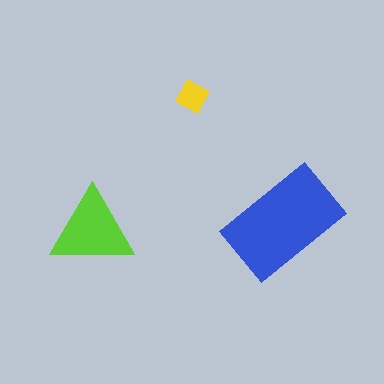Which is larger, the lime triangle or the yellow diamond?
The lime triangle.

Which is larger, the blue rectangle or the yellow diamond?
The blue rectangle.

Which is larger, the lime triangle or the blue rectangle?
The blue rectangle.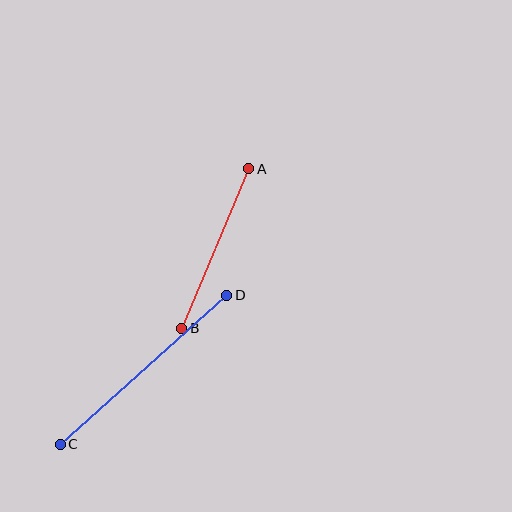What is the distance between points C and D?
The distance is approximately 223 pixels.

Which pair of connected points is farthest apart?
Points C and D are farthest apart.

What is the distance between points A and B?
The distance is approximately 173 pixels.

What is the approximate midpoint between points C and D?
The midpoint is at approximately (144, 370) pixels.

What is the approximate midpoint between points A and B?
The midpoint is at approximately (215, 248) pixels.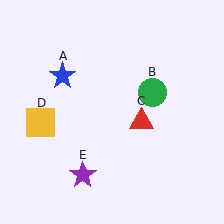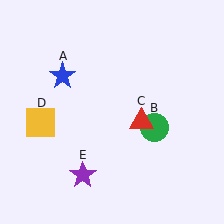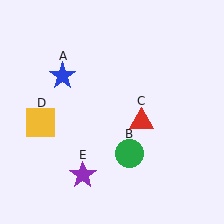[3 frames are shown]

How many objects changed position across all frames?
1 object changed position: green circle (object B).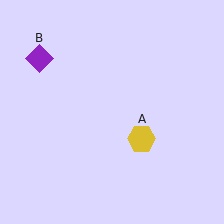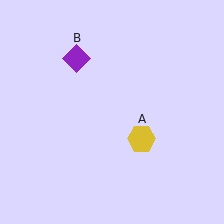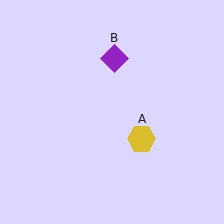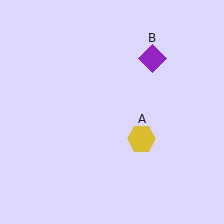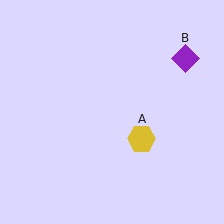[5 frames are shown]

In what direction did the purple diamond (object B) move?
The purple diamond (object B) moved right.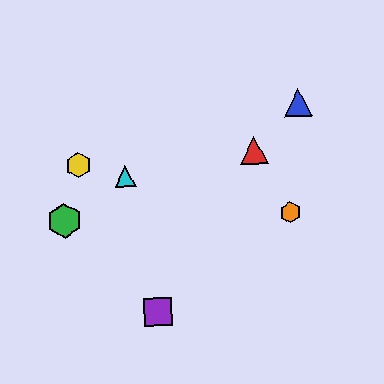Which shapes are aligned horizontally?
The green hexagon, the orange hexagon are aligned horizontally.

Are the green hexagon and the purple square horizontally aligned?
No, the green hexagon is at y≈221 and the purple square is at y≈312.